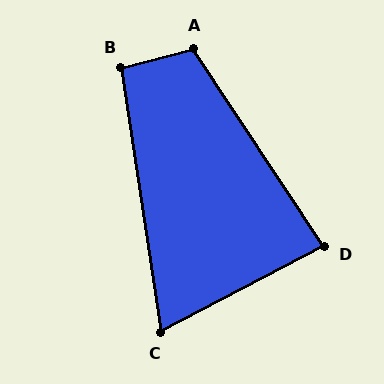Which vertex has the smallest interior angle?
C, at approximately 71 degrees.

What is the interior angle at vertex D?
Approximately 84 degrees (acute).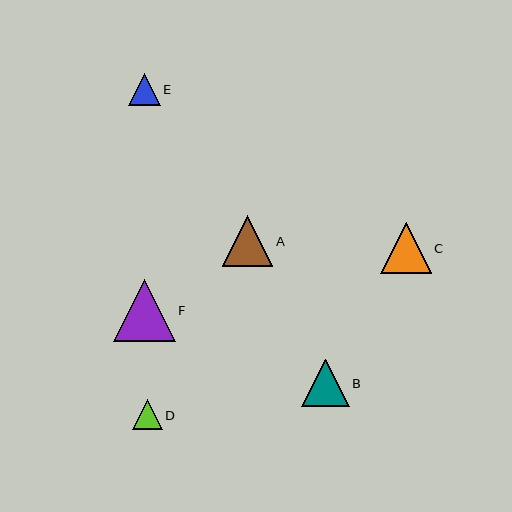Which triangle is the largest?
Triangle F is the largest with a size of approximately 62 pixels.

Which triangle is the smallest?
Triangle D is the smallest with a size of approximately 30 pixels.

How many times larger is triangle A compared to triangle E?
Triangle A is approximately 1.6 times the size of triangle E.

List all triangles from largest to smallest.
From largest to smallest: F, C, A, B, E, D.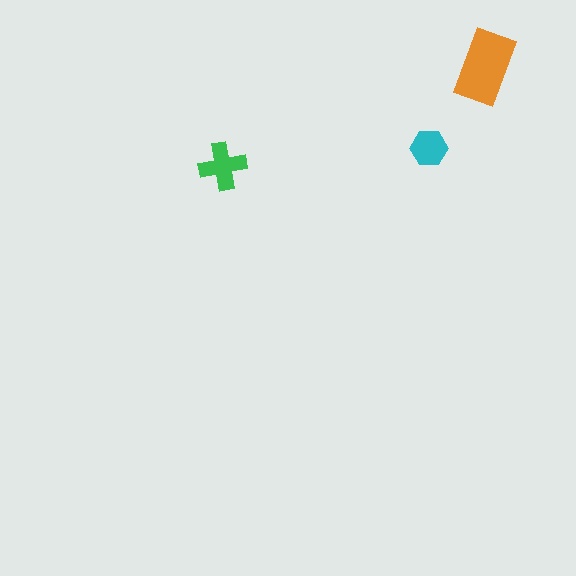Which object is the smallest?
The cyan hexagon.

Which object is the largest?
The orange rectangle.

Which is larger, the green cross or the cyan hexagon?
The green cross.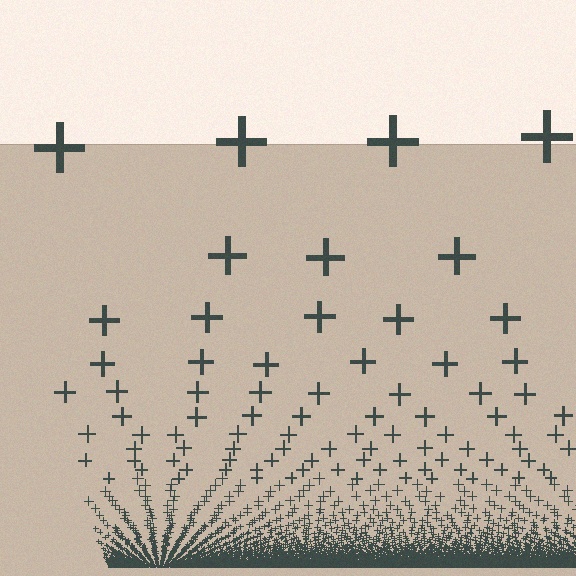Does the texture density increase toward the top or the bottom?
Density increases toward the bottom.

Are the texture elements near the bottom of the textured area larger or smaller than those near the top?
Smaller. The gradient is inverted — elements near the bottom are smaller and denser.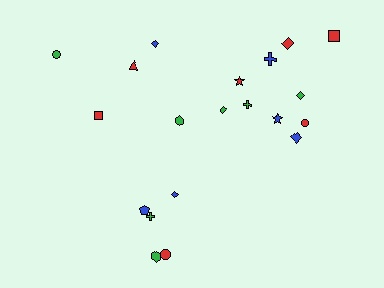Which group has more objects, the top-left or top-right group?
The top-right group.